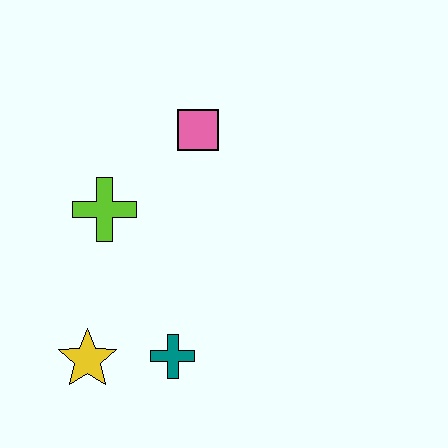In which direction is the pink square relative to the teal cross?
The pink square is above the teal cross.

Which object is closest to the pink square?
The lime cross is closest to the pink square.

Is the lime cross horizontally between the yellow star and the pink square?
Yes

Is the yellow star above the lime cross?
No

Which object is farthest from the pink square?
The yellow star is farthest from the pink square.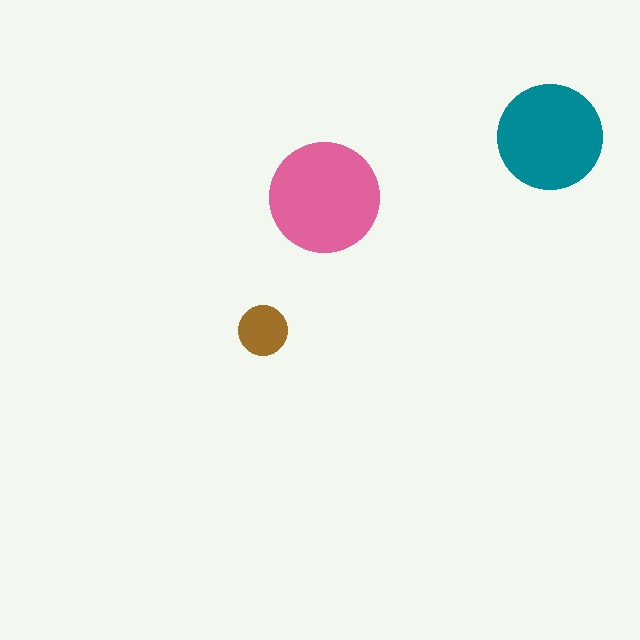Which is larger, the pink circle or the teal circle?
The pink one.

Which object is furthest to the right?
The teal circle is rightmost.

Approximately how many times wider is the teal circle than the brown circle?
About 2 times wider.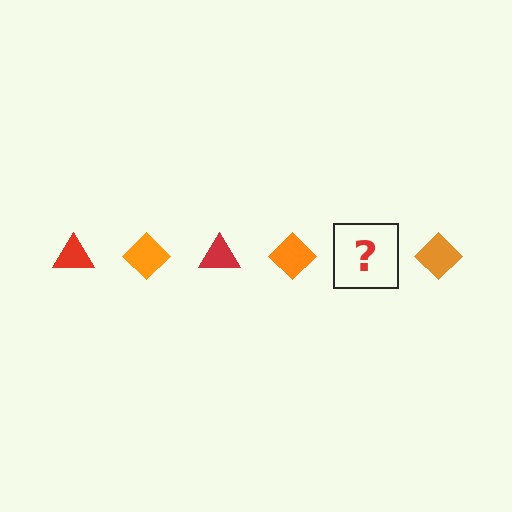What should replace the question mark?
The question mark should be replaced with a red triangle.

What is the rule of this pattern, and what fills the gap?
The rule is that the pattern alternates between red triangle and orange diamond. The gap should be filled with a red triangle.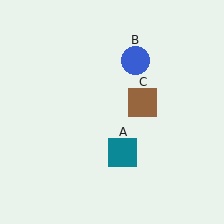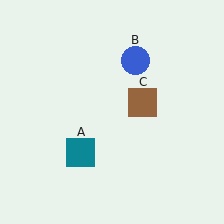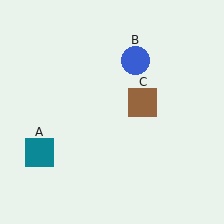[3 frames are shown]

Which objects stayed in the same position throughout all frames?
Blue circle (object B) and brown square (object C) remained stationary.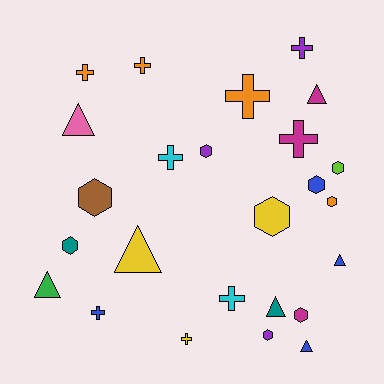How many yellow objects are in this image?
There are 3 yellow objects.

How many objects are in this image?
There are 25 objects.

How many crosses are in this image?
There are 9 crosses.